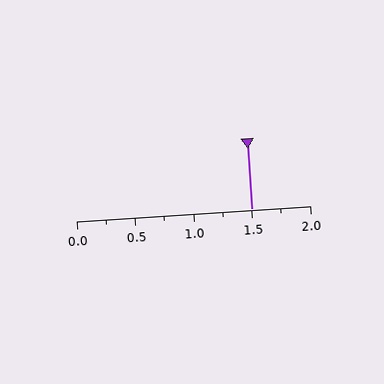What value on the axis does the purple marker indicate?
The marker indicates approximately 1.5.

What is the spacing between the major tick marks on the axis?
The major ticks are spaced 0.5 apart.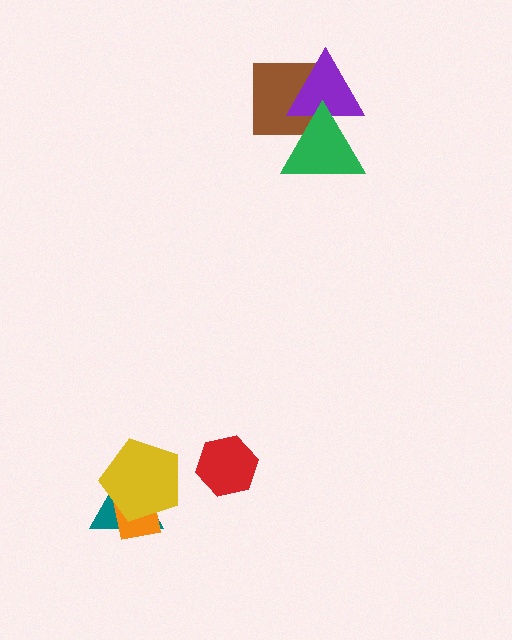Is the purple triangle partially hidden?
Yes, it is partially covered by another shape.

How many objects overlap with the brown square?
2 objects overlap with the brown square.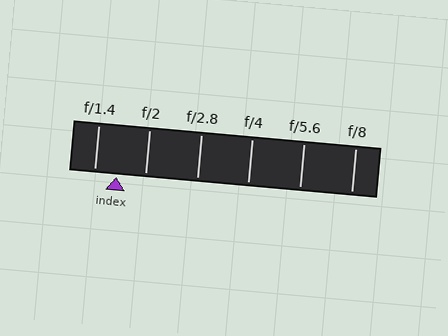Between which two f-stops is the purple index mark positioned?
The index mark is between f/1.4 and f/2.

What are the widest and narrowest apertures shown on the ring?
The widest aperture shown is f/1.4 and the narrowest is f/8.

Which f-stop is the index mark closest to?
The index mark is closest to f/1.4.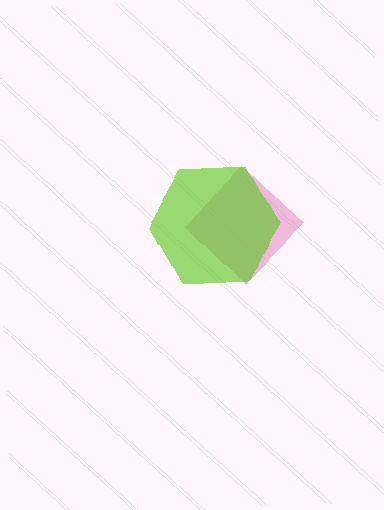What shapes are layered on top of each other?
The layered shapes are: a pink diamond, a lime hexagon.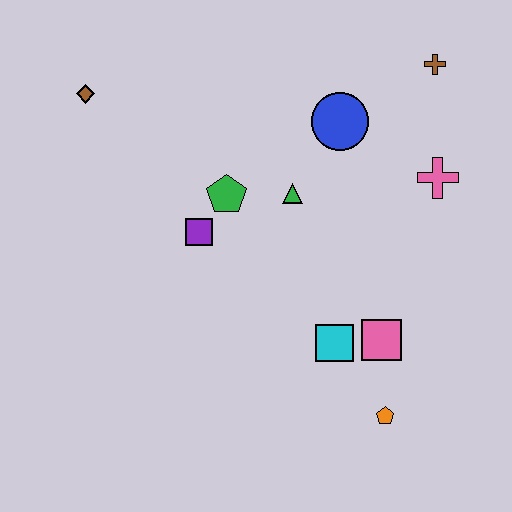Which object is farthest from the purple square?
The brown cross is farthest from the purple square.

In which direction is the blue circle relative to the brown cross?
The blue circle is to the left of the brown cross.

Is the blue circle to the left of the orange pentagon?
Yes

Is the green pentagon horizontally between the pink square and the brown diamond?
Yes